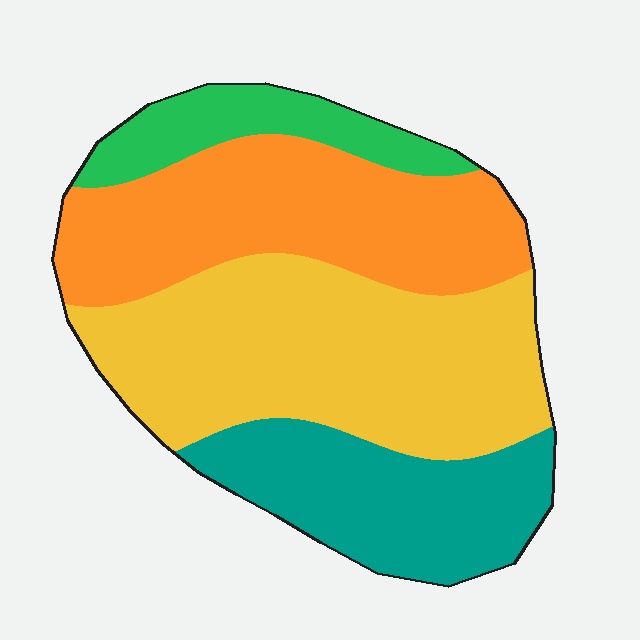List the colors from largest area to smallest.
From largest to smallest: yellow, orange, teal, green.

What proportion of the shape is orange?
Orange covers roughly 30% of the shape.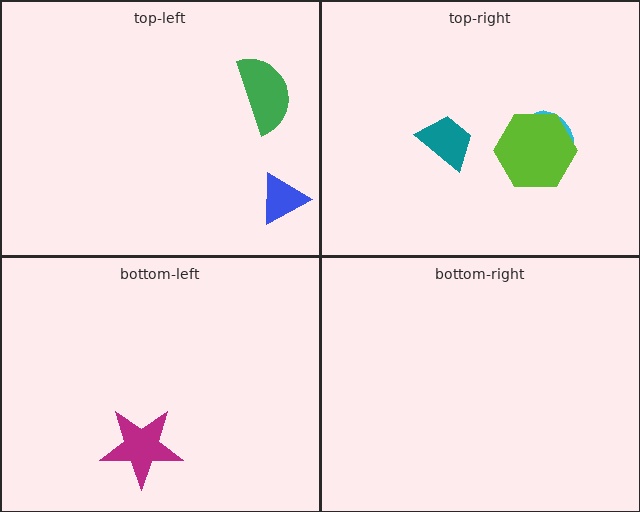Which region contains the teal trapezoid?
The top-right region.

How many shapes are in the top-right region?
3.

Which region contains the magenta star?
The bottom-left region.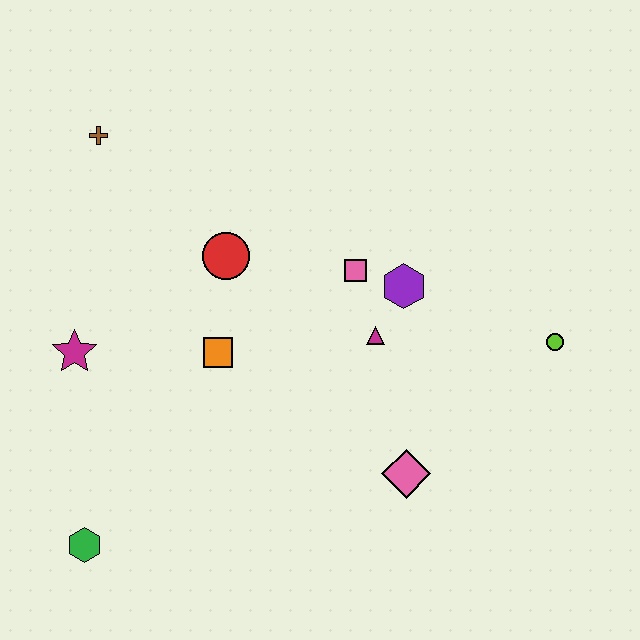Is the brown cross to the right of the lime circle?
No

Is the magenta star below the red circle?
Yes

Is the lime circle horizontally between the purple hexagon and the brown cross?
No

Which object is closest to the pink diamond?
The magenta triangle is closest to the pink diamond.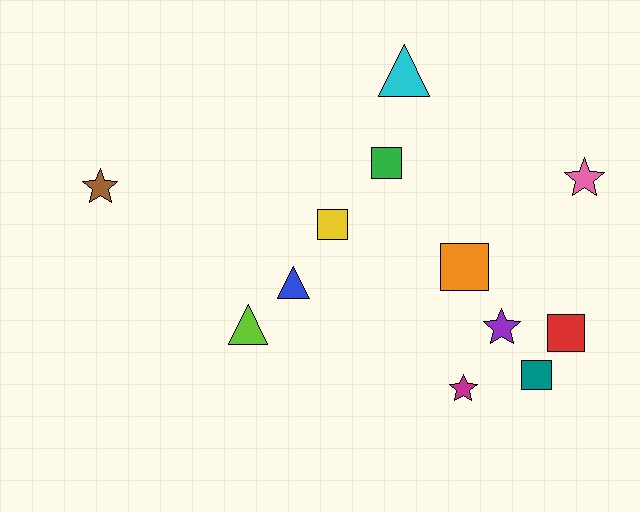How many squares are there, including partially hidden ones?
There are 5 squares.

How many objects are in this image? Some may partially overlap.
There are 12 objects.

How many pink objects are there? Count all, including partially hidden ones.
There is 1 pink object.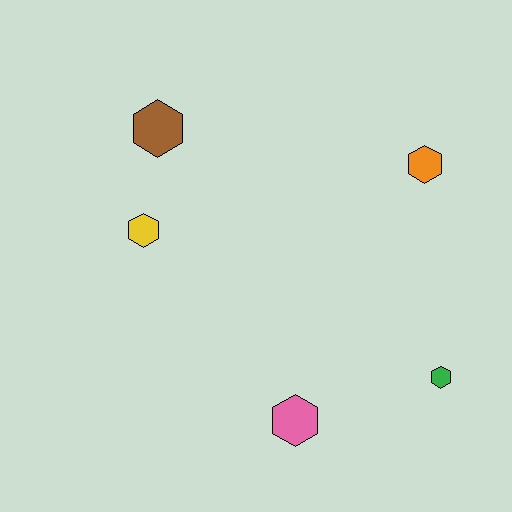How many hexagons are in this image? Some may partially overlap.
There are 5 hexagons.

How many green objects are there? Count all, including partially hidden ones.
There is 1 green object.